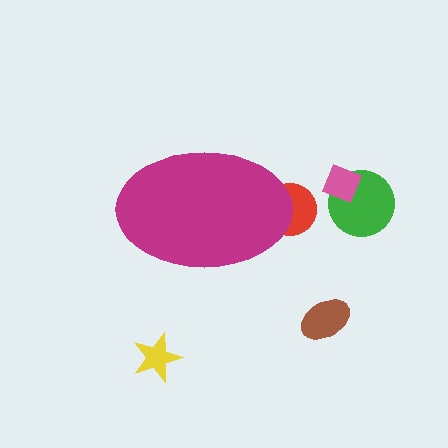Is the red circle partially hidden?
Yes, the red circle is partially hidden behind the magenta ellipse.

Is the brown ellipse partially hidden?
No, the brown ellipse is fully visible.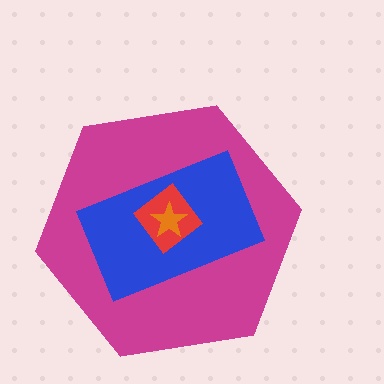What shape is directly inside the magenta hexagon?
The blue rectangle.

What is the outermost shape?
The magenta hexagon.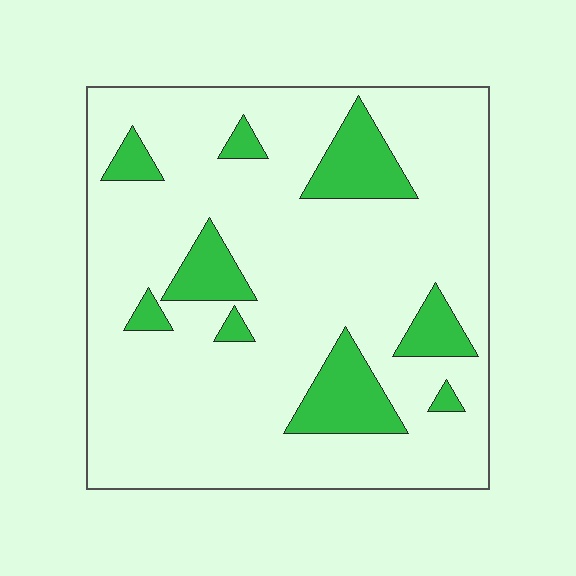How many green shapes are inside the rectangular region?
9.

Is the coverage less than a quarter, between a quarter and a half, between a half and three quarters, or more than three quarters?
Less than a quarter.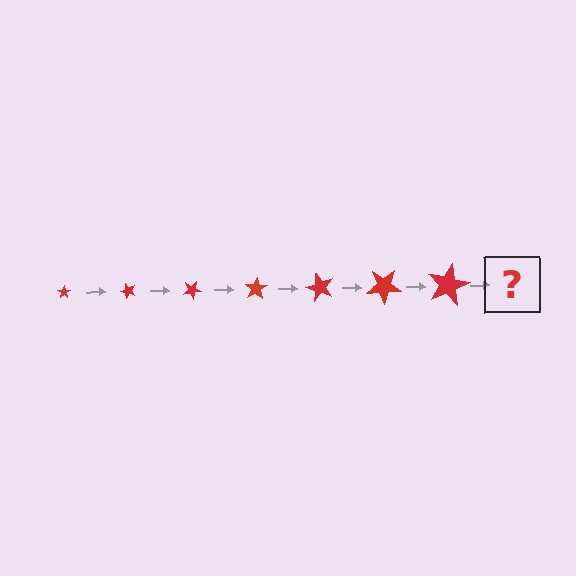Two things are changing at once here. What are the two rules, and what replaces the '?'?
The two rules are that the star grows larger each step and it rotates 50 degrees each step. The '?' should be a star, larger than the previous one and rotated 350 degrees from the start.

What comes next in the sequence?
The next element should be a star, larger than the previous one and rotated 350 degrees from the start.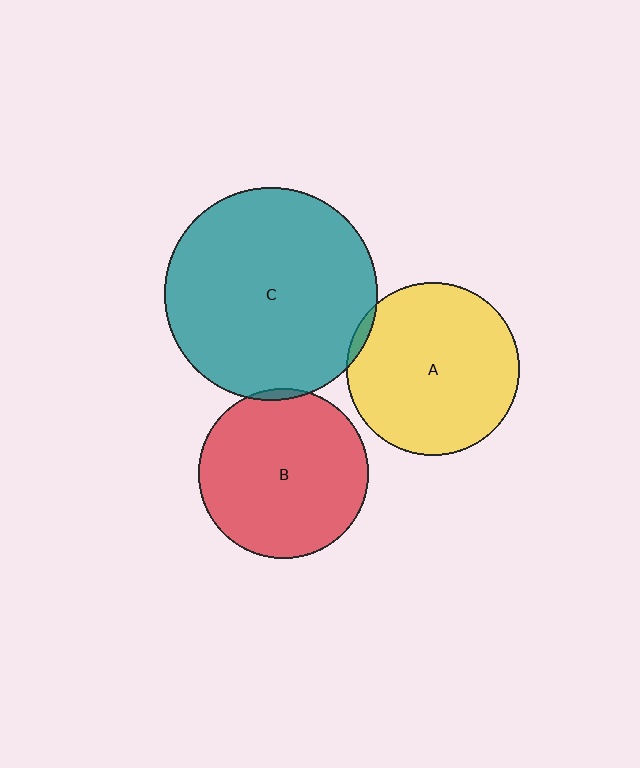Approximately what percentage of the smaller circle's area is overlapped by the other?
Approximately 5%.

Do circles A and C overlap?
Yes.